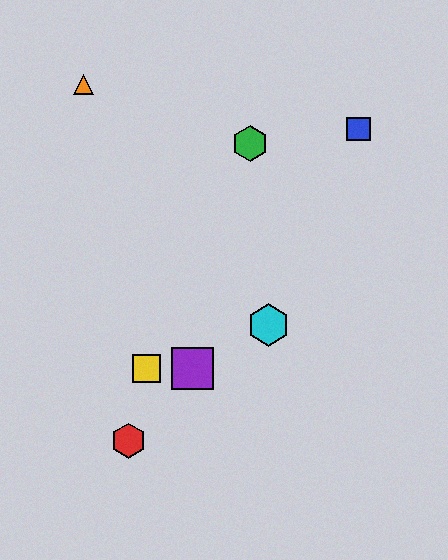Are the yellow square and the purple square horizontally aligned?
Yes, both are at y≈369.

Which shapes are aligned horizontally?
The yellow square, the purple square are aligned horizontally.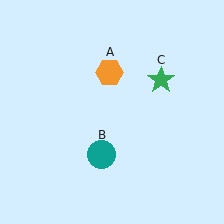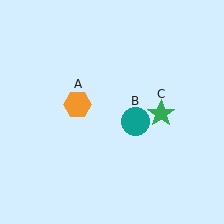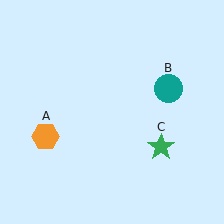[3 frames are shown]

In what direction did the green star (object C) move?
The green star (object C) moved down.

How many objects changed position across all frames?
3 objects changed position: orange hexagon (object A), teal circle (object B), green star (object C).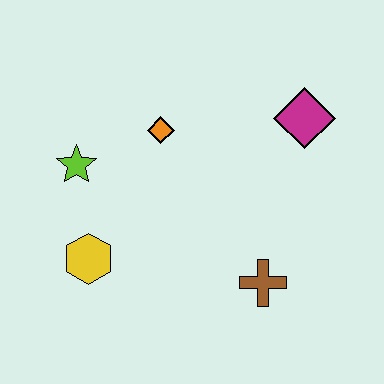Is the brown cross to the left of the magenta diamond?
Yes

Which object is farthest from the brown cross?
The lime star is farthest from the brown cross.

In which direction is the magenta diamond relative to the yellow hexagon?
The magenta diamond is to the right of the yellow hexagon.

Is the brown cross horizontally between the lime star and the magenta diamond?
Yes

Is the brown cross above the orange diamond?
No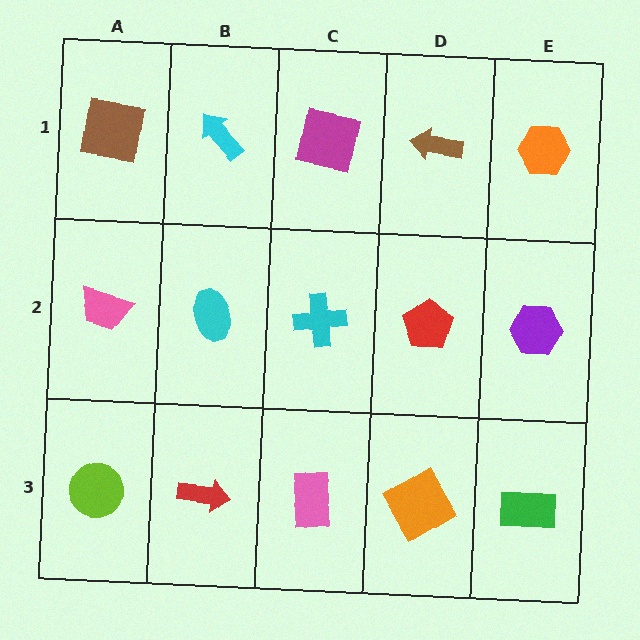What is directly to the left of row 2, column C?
A cyan ellipse.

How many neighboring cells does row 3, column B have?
3.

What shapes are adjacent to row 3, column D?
A red pentagon (row 2, column D), a pink rectangle (row 3, column C), a green rectangle (row 3, column E).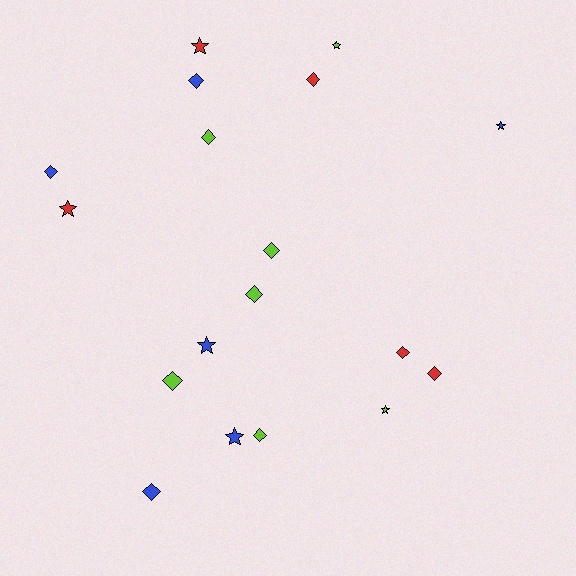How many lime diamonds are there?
There are 5 lime diamonds.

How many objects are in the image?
There are 18 objects.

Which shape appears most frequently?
Diamond, with 11 objects.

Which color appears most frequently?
Lime, with 7 objects.